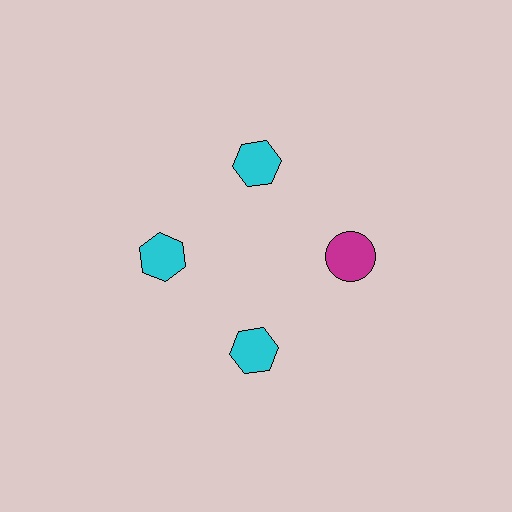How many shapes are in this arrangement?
There are 4 shapes arranged in a ring pattern.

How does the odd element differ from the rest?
It differs in both color (magenta instead of cyan) and shape (circle instead of hexagon).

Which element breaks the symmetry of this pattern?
The magenta circle at roughly the 3 o'clock position breaks the symmetry. All other shapes are cyan hexagons.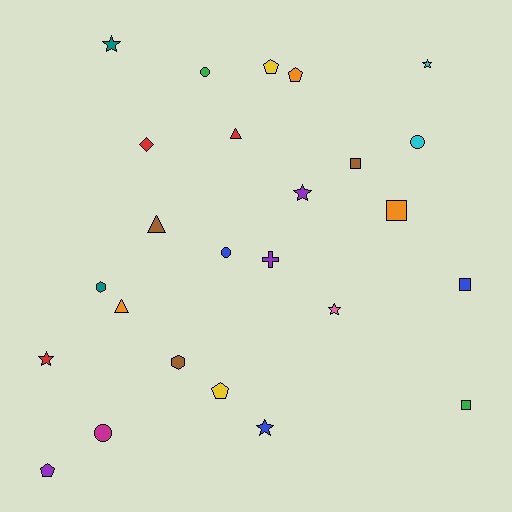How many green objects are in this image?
There are 2 green objects.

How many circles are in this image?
There are 4 circles.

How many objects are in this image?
There are 25 objects.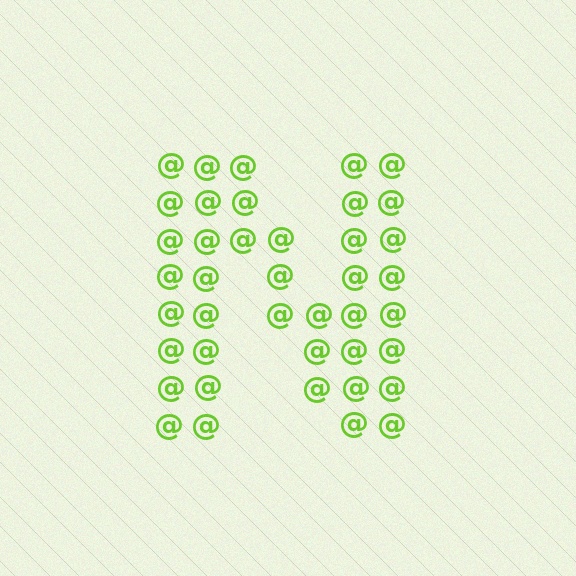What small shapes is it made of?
It is made of small at signs.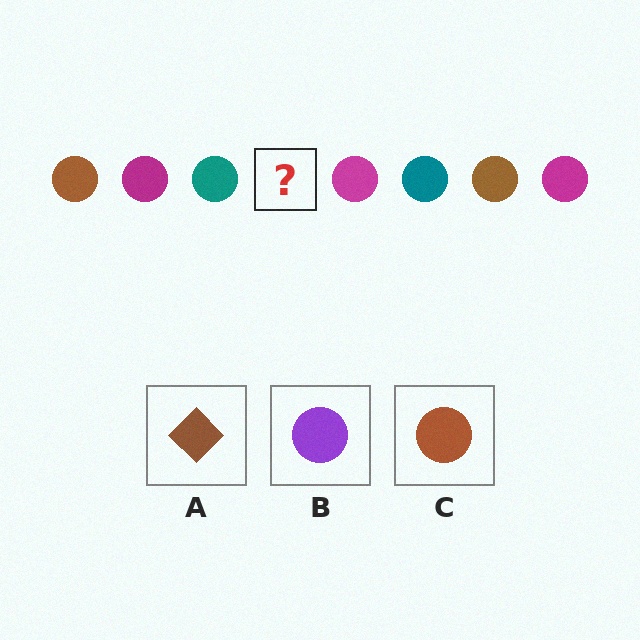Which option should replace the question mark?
Option C.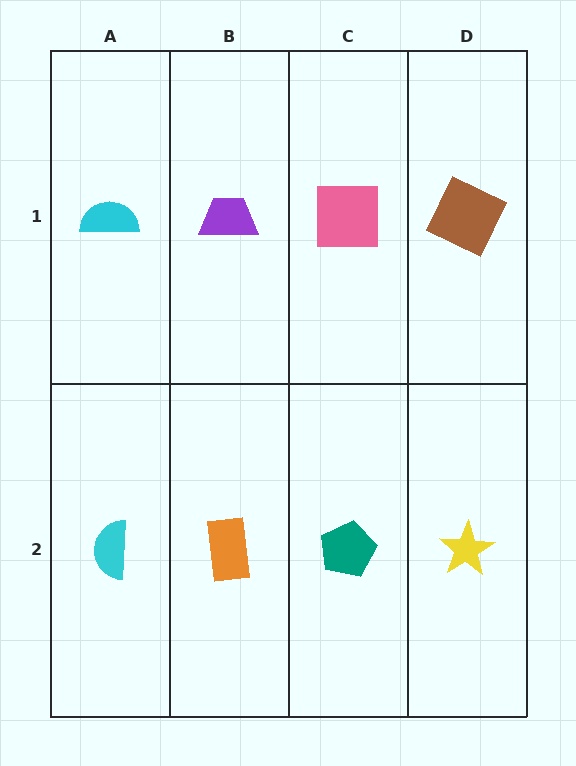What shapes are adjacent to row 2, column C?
A pink square (row 1, column C), an orange rectangle (row 2, column B), a yellow star (row 2, column D).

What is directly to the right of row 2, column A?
An orange rectangle.